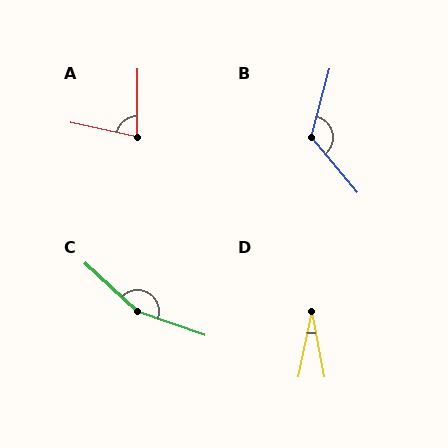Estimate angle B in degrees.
Approximately 125 degrees.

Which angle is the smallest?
D, at approximately 22 degrees.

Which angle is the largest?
C, at approximately 157 degrees.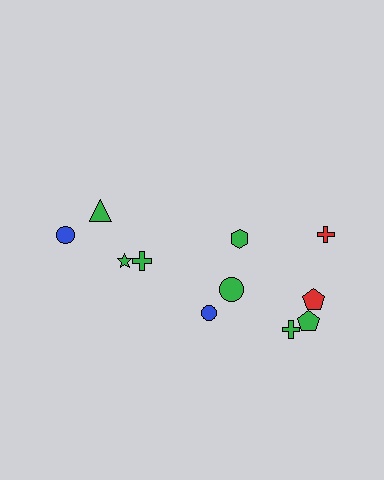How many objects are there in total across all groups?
There are 11 objects.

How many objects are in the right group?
There are 7 objects.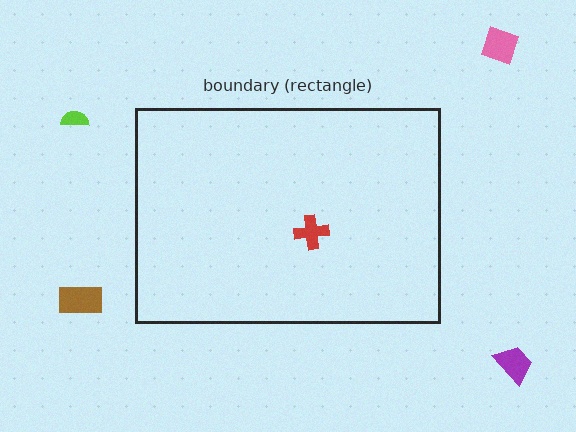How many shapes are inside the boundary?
1 inside, 4 outside.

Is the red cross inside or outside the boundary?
Inside.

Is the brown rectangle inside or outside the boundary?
Outside.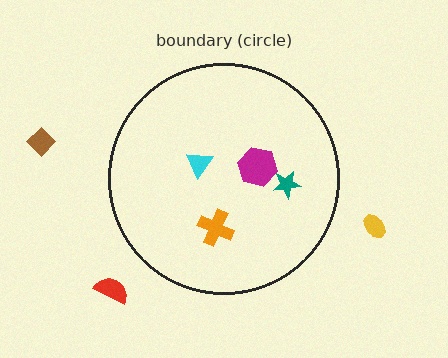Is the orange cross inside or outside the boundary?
Inside.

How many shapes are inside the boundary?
4 inside, 3 outside.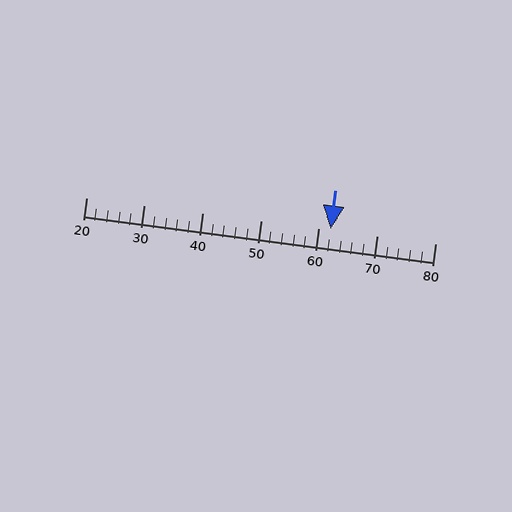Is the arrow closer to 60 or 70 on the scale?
The arrow is closer to 60.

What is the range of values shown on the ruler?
The ruler shows values from 20 to 80.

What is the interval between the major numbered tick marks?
The major tick marks are spaced 10 units apart.